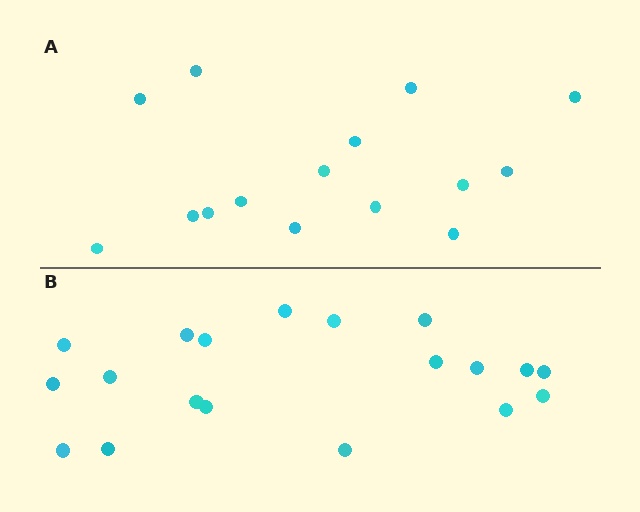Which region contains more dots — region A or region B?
Region B (the bottom region) has more dots.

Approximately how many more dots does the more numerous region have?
Region B has about 4 more dots than region A.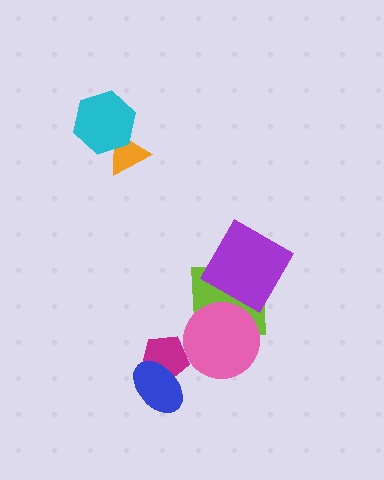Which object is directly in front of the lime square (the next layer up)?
The pink circle is directly in front of the lime square.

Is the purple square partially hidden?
No, no other shape covers it.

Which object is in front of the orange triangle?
The cyan hexagon is in front of the orange triangle.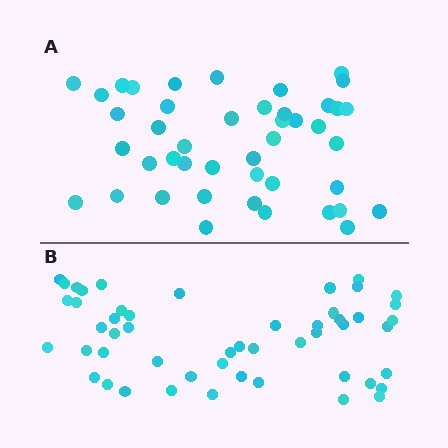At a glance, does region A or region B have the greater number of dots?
Region B (the bottom region) has more dots.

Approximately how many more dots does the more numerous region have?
Region B has roughly 8 or so more dots than region A.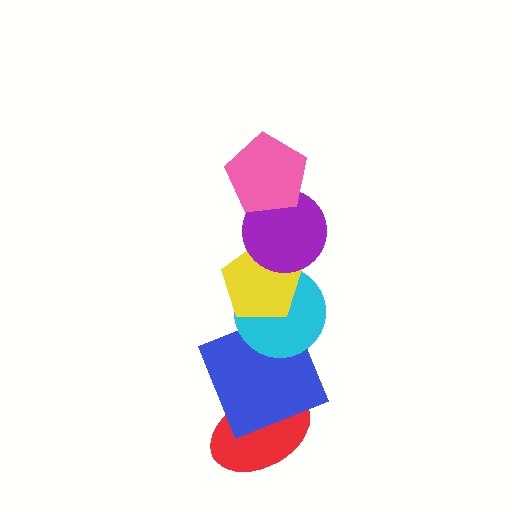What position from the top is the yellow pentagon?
The yellow pentagon is 3rd from the top.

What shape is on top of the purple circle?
The pink pentagon is on top of the purple circle.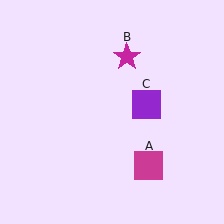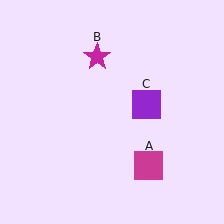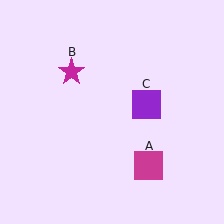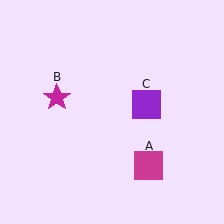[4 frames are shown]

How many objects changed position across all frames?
1 object changed position: magenta star (object B).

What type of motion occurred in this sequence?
The magenta star (object B) rotated counterclockwise around the center of the scene.